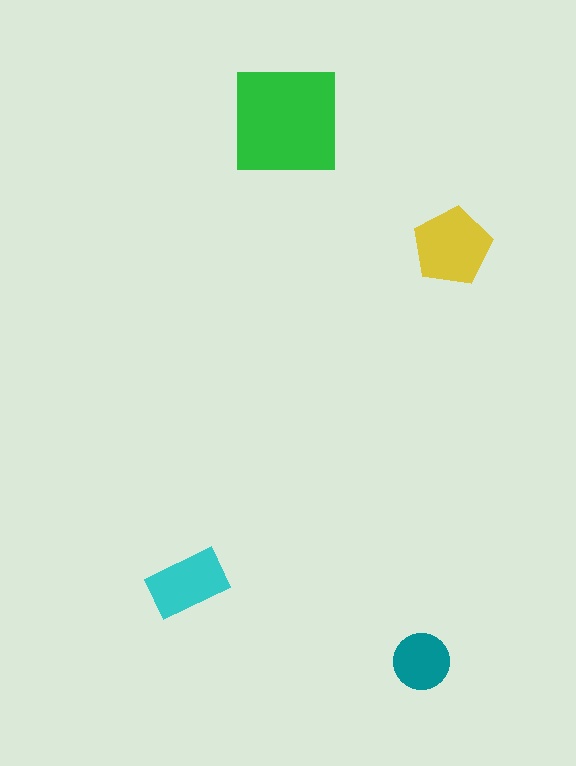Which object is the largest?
The green square.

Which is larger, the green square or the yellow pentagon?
The green square.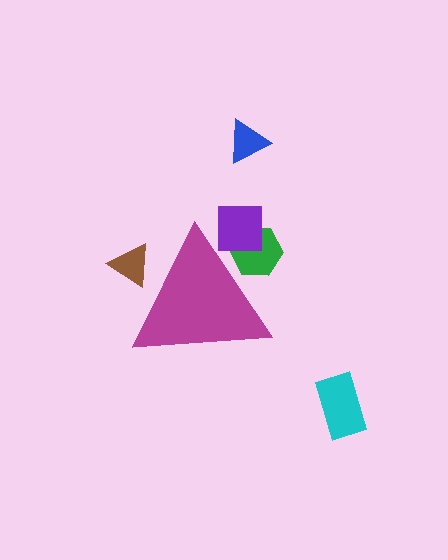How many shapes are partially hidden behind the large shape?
3 shapes are partially hidden.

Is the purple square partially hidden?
Yes, the purple square is partially hidden behind the magenta triangle.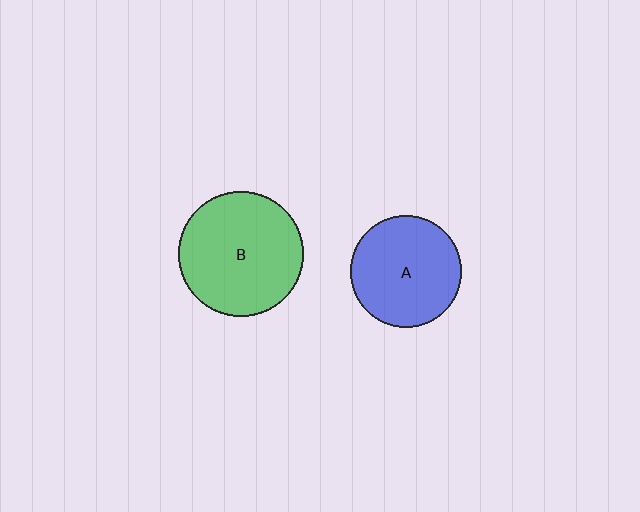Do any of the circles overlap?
No, none of the circles overlap.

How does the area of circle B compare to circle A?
Approximately 1.3 times.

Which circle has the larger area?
Circle B (green).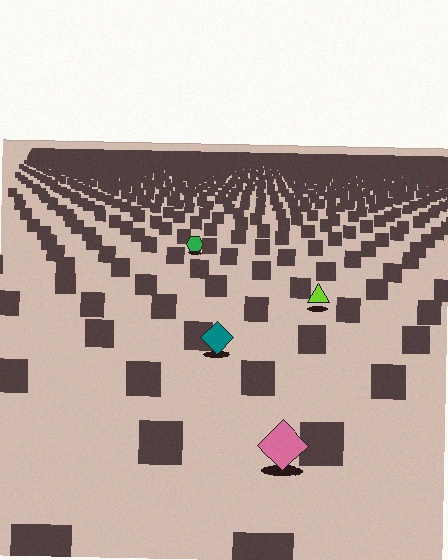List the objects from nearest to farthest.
From nearest to farthest: the pink diamond, the teal diamond, the lime triangle, the green hexagon.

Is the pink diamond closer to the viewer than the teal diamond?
Yes. The pink diamond is closer — you can tell from the texture gradient: the ground texture is coarser near it.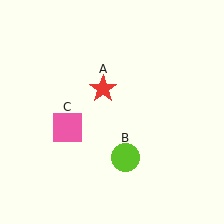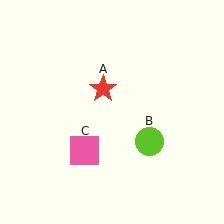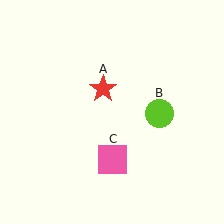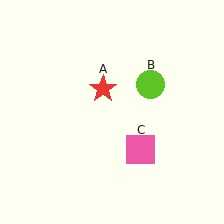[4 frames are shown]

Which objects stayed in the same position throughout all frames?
Red star (object A) remained stationary.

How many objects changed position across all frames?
2 objects changed position: lime circle (object B), pink square (object C).